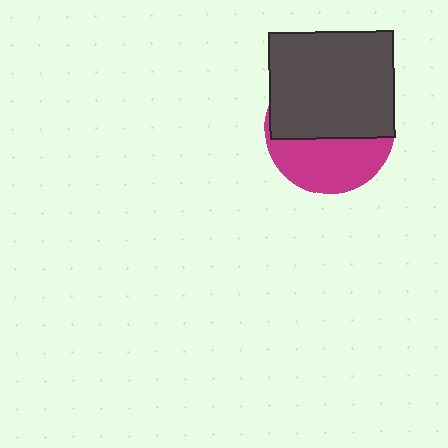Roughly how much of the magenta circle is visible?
A small part of it is visible (roughly 41%).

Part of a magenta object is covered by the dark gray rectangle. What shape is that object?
It is a circle.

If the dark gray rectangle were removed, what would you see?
You would see the complete magenta circle.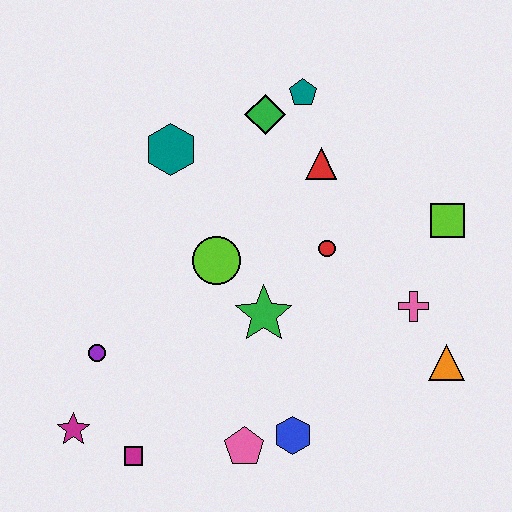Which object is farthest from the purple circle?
The lime square is farthest from the purple circle.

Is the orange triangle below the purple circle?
Yes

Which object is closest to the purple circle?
The magenta star is closest to the purple circle.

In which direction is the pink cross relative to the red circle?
The pink cross is to the right of the red circle.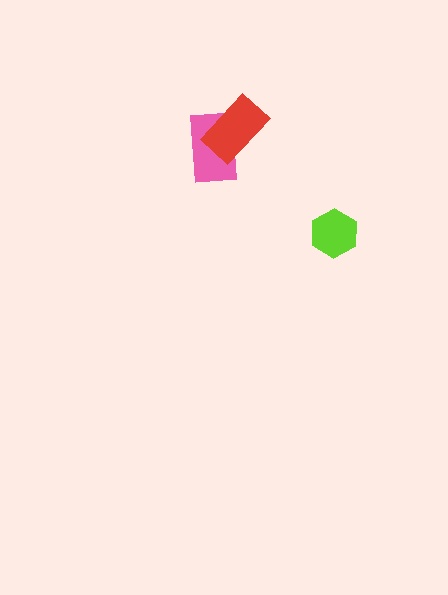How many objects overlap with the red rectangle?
1 object overlaps with the red rectangle.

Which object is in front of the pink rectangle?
The red rectangle is in front of the pink rectangle.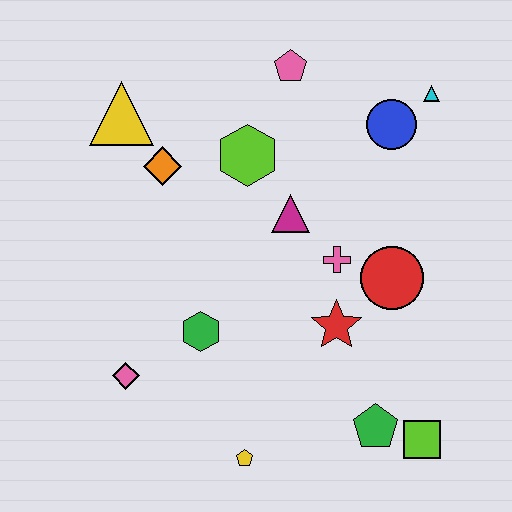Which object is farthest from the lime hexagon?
The lime square is farthest from the lime hexagon.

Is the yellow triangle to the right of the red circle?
No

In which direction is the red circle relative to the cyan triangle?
The red circle is below the cyan triangle.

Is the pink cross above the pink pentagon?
No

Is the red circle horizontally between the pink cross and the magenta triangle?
No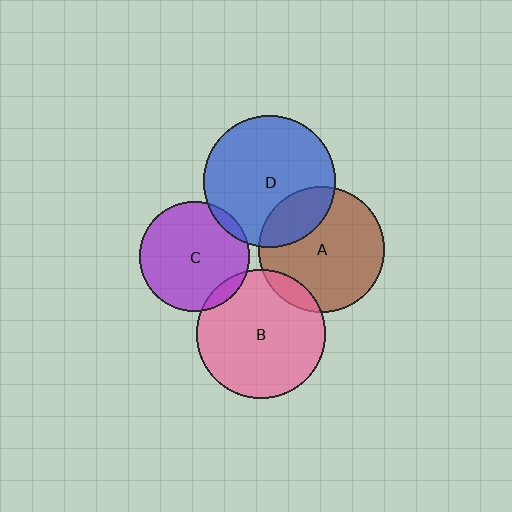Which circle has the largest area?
Circle D (blue).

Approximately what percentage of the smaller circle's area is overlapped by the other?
Approximately 10%.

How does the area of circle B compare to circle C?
Approximately 1.4 times.